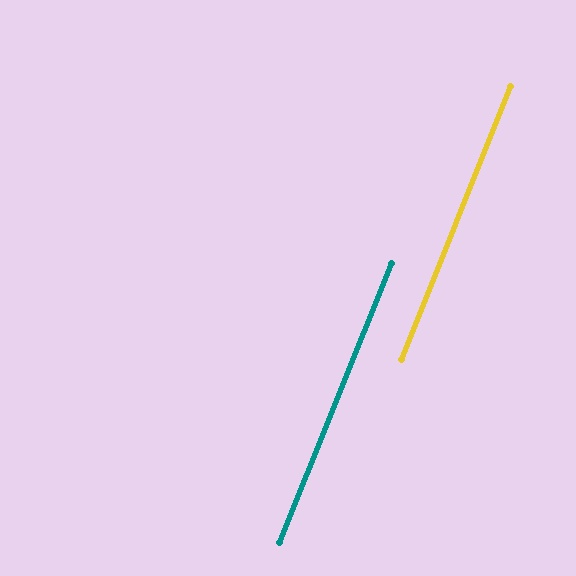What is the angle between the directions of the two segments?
Approximately 0 degrees.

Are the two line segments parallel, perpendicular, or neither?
Parallel — their directions differ by only 0.2°.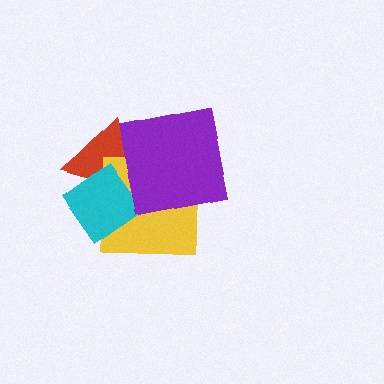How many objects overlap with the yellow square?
3 objects overlap with the yellow square.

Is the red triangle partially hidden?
Yes, it is partially covered by another shape.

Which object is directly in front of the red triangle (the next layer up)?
The yellow square is directly in front of the red triangle.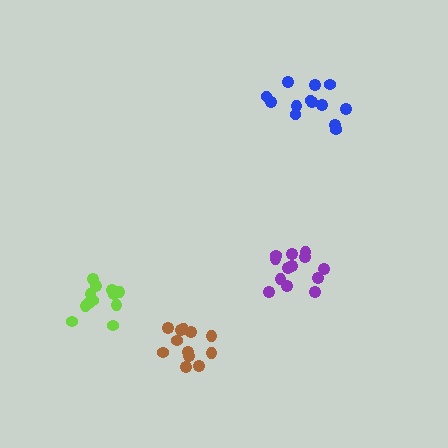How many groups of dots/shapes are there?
There are 4 groups.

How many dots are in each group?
Group 1: 13 dots, Group 2: 12 dots, Group 3: 13 dots, Group 4: 12 dots (50 total).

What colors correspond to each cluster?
The clusters are colored: purple, brown, blue, lime.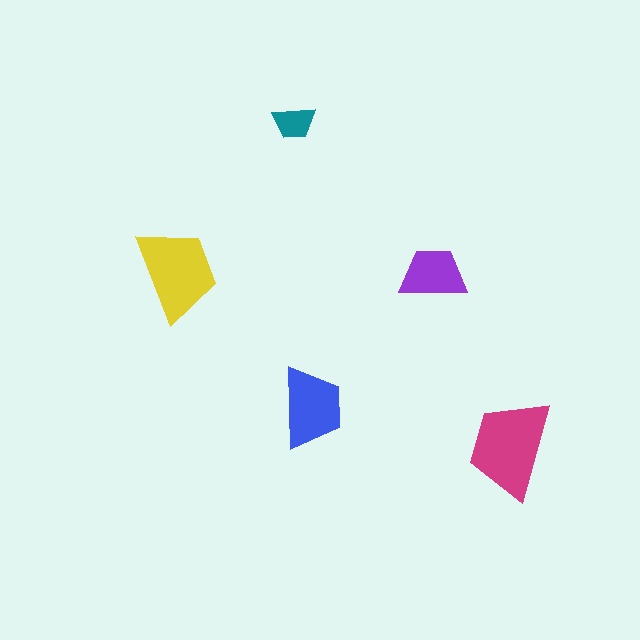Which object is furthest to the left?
The yellow trapezoid is leftmost.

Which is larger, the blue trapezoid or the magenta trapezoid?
The magenta one.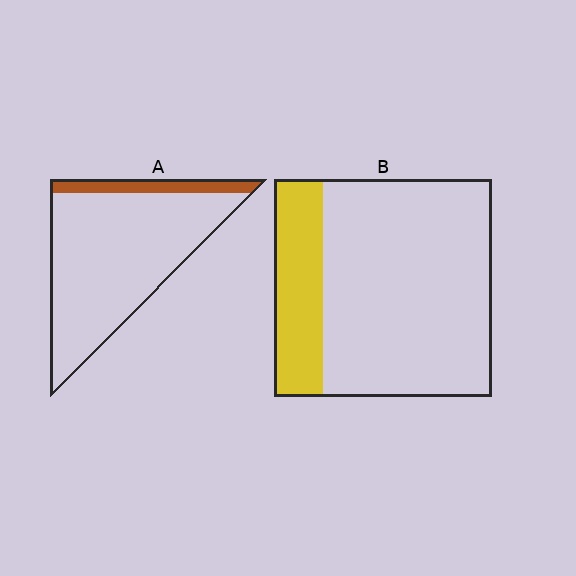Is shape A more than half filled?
No.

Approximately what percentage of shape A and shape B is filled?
A is approximately 10% and B is approximately 20%.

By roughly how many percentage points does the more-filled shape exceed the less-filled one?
By roughly 10 percentage points (B over A).